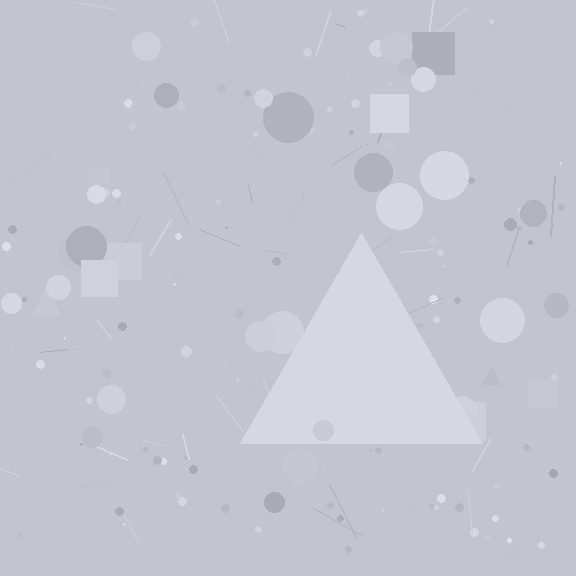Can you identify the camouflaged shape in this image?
The camouflaged shape is a triangle.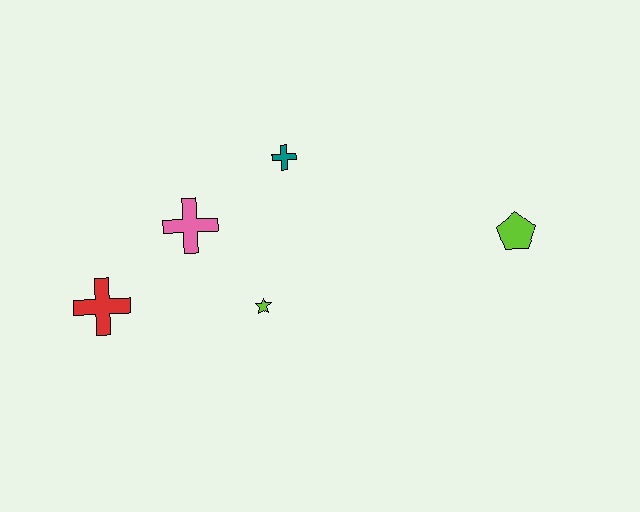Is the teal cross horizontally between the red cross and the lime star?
No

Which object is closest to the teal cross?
The pink cross is closest to the teal cross.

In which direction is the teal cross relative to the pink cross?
The teal cross is to the right of the pink cross.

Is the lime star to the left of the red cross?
No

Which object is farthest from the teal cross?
The lime pentagon is farthest from the teal cross.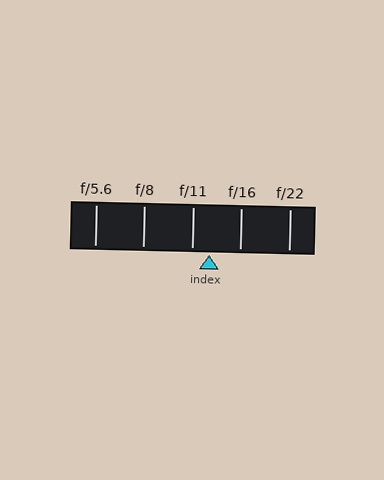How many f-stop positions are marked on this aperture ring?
There are 5 f-stop positions marked.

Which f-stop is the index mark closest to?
The index mark is closest to f/11.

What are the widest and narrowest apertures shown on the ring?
The widest aperture shown is f/5.6 and the narrowest is f/22.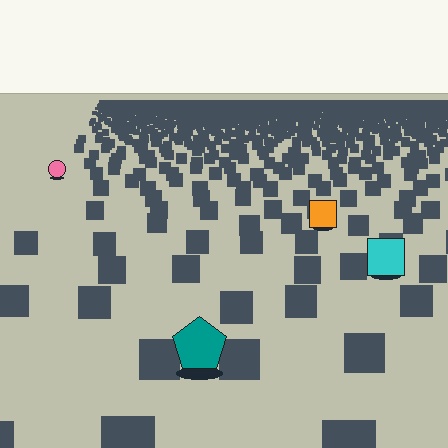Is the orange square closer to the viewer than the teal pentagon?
No. The teal pentagon is closer — you can tell from the texture gradient: the ground texture is coarser near it.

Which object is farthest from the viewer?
The pink circle is farthest from the viewer. It appears smaller and the ground texture around it is denser.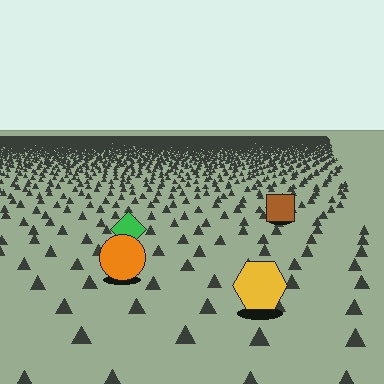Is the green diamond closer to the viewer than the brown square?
Yes. The green diamond is closer — you can tell from the texture gradient: the ground texture is coarser near it.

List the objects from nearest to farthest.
From nearest to farthest: the yellow hexagon, the orange circle, the green diamond, the brown square.